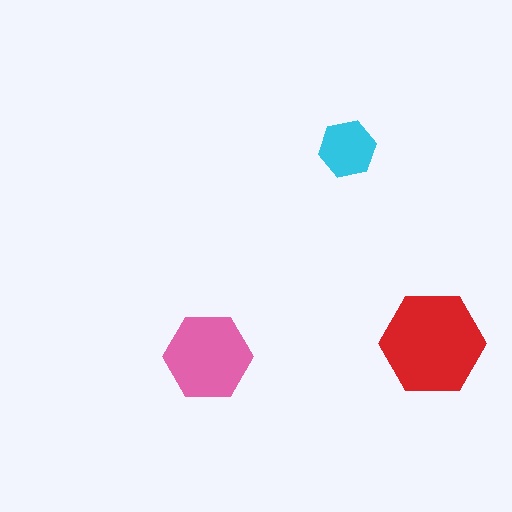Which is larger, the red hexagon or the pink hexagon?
The red one.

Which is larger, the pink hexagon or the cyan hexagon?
The pink one.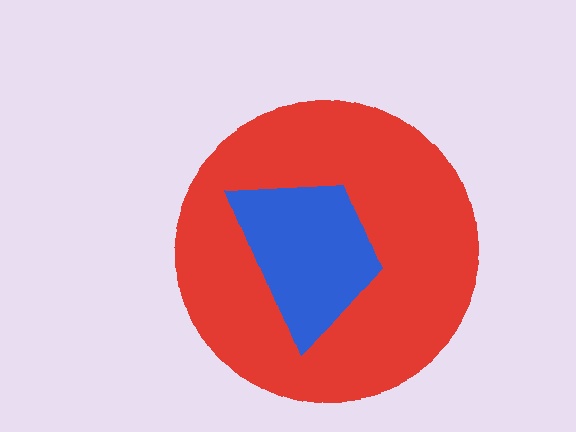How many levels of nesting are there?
2.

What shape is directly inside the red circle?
The blue trapezoid.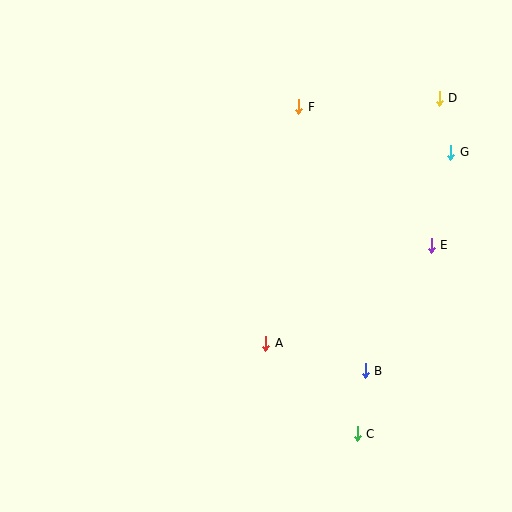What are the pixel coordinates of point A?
Point A is at (266, 343).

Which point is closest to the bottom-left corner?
Point A is closest to the bottom-left corner.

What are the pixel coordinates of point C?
Point C is at (357, 434).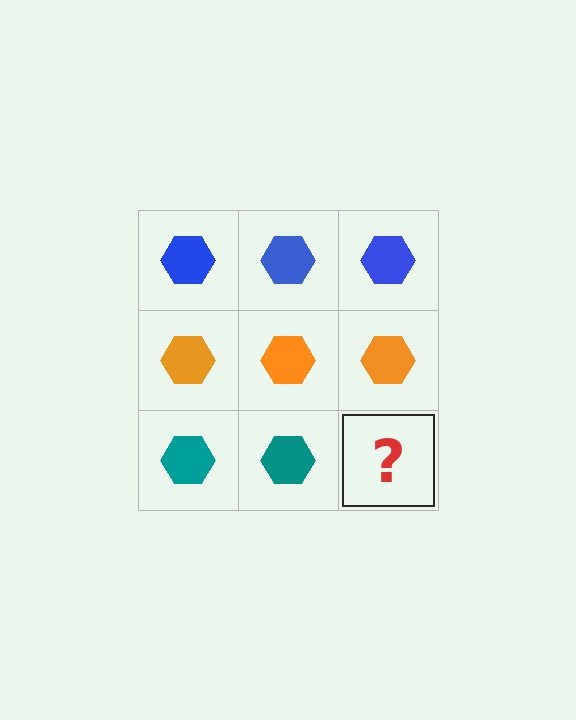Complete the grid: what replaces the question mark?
The question mark should be replaced with a teal hexagon.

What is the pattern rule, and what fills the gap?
The rule is that each row has a consistent color. The gap should be filled with a teal hexagon.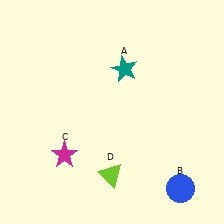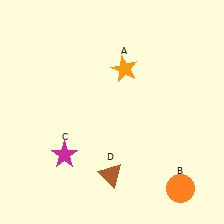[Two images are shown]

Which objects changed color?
A changed from teal to orange. B changed from blue to orange. D changed from lime to brown.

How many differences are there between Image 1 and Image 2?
There are 3 differences between the two images.